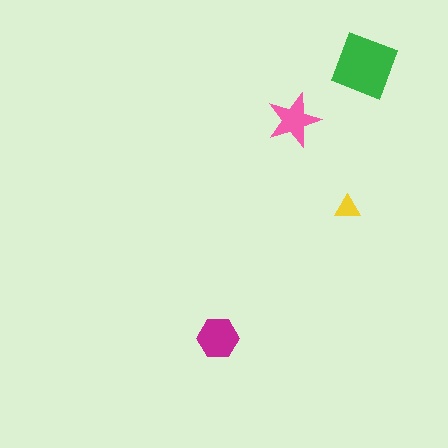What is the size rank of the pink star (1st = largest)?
3rd.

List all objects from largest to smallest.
The green diamond, the magenta hexagon, the pink star, the yellow triangle.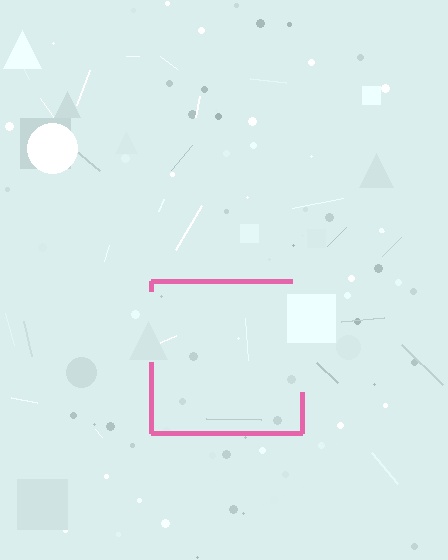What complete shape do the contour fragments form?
The contour fragments form a square.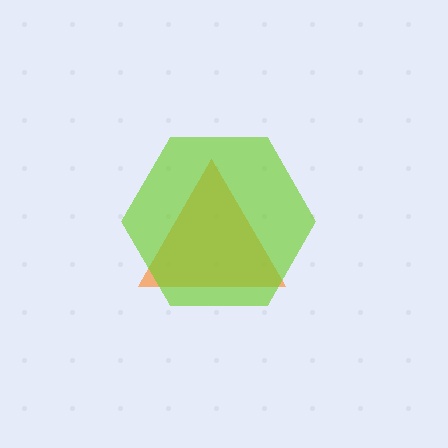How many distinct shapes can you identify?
There are 2 distinct shapes: an orange triangle, a lime hexagon.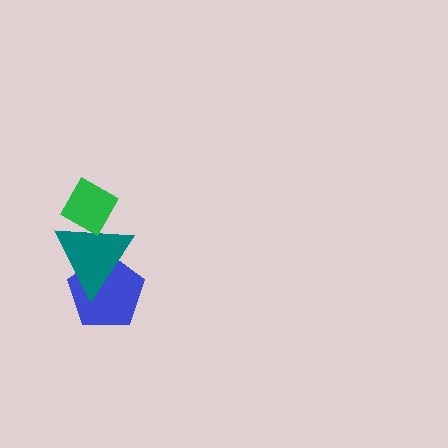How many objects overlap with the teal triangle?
2 objects overlap with the teal triangle.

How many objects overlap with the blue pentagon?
1 object overlaps with the blue pentagon.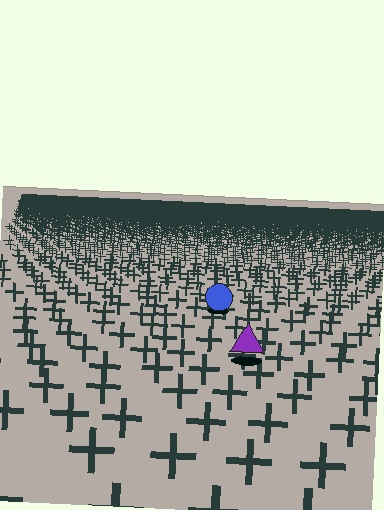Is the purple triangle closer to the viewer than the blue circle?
Yes. The purple triangle is closer — you can tell from the texture gradient: the ground texture is coarser near it.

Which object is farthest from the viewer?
The blue circle is farthest from the viewer. It appears smaller and the ground texture around it is denser.